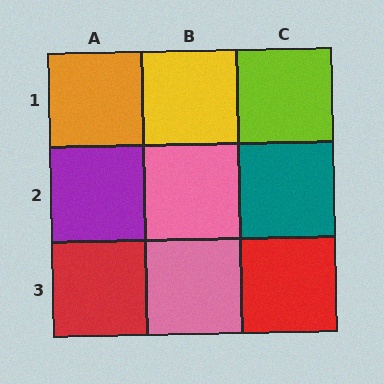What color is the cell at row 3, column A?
Red.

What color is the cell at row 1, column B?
Yellow.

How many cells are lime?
1 cell is lime.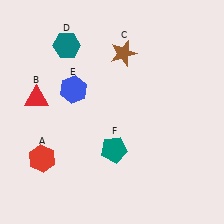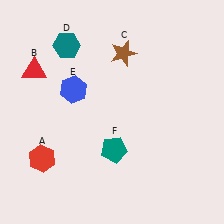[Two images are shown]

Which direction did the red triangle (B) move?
The red triangle (B) moved up.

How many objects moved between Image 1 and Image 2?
1 object moved between the two images.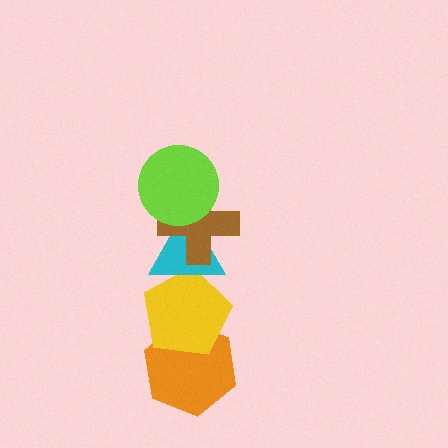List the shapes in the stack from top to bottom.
From top to bottom: the lime circle, the brown cross, the cyan triangle, the yellow pentagon, the orange hexagon.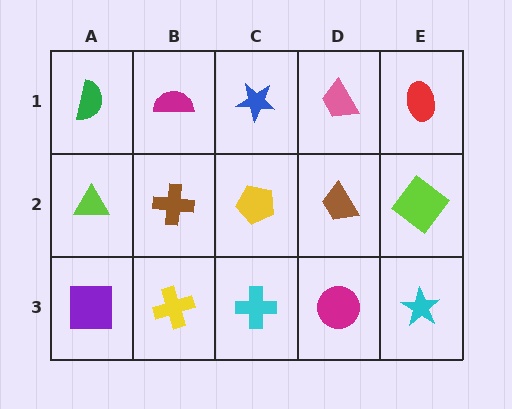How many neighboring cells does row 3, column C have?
3.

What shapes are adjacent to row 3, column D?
A brown trapezoid (row 2, column D), a cyan cross (row 3, column C), a cyan star (row 3, column E).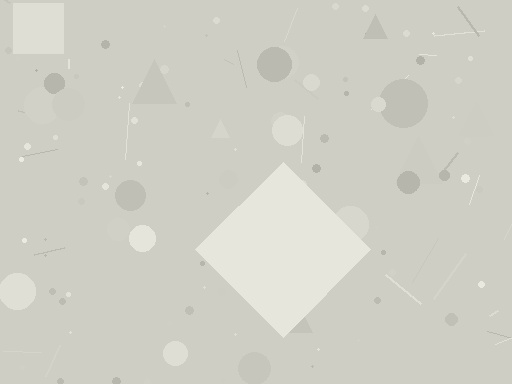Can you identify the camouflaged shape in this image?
The camouflaged shape is a diamond.